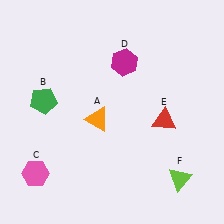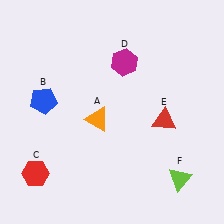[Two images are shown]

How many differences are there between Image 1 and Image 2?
There are 2 differences between the two images.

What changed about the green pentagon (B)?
In Image 1, B is green. In Image 2, it changed to blue.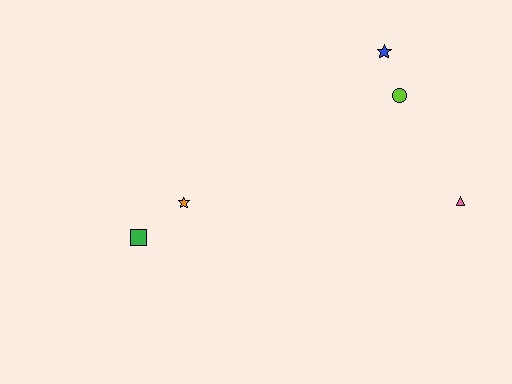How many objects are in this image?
There are 5 objects.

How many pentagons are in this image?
There are no pentagons.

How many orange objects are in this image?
There is 1 orange object.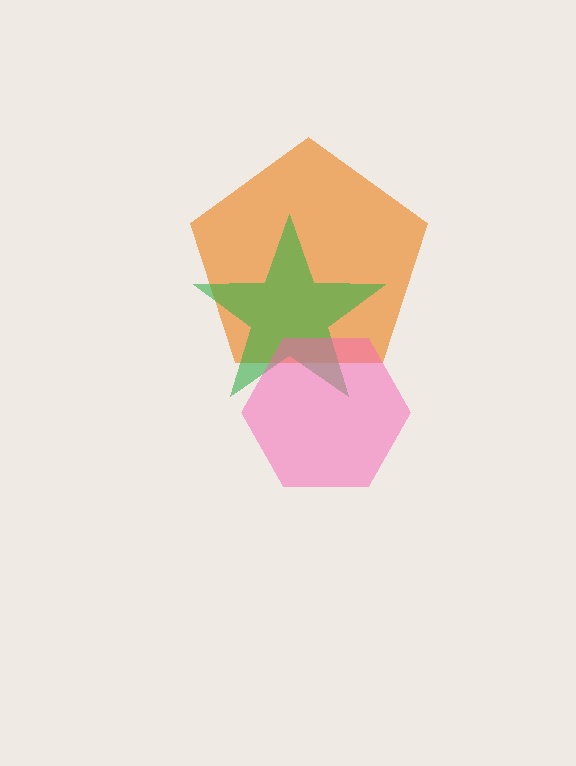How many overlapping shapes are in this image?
There are 3 overlapping shapes in the image.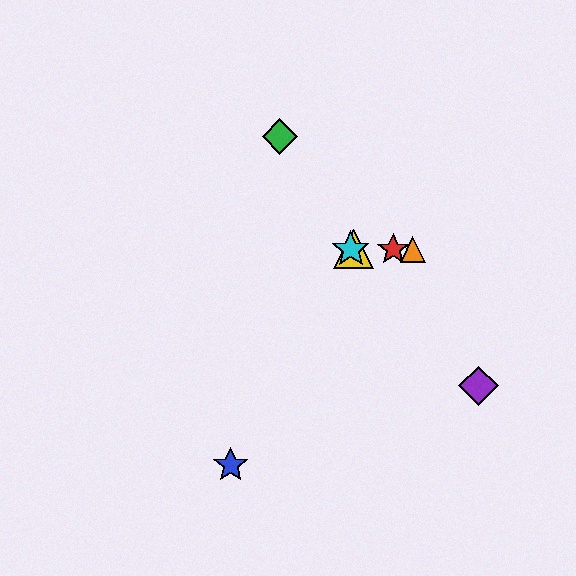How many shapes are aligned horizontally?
4 shapes (the red star, the yellow triangle, the orange triangle, the cyan star) are aligned horizontally.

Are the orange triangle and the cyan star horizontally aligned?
Yes, both are at y≈249.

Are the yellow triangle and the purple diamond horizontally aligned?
No, the yellow triangle is at y≈249 and the purple diamond is at y≈386.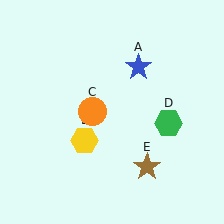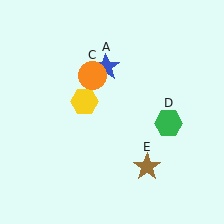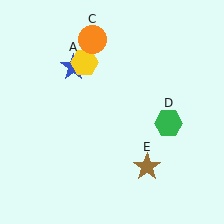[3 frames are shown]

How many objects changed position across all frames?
3 objects changed position: blue star (object A), yellow hexagon (object B), orange circle (object C).